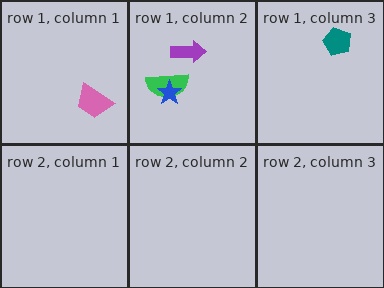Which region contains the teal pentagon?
The row 1, column 3 region.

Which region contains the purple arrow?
The row 1, column 2 region.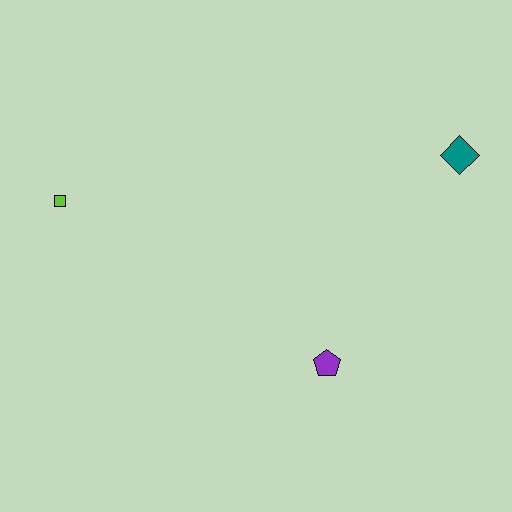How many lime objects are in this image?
There is 1 lime object.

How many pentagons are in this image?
There is 1 pentagon.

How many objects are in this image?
There are 3 objects.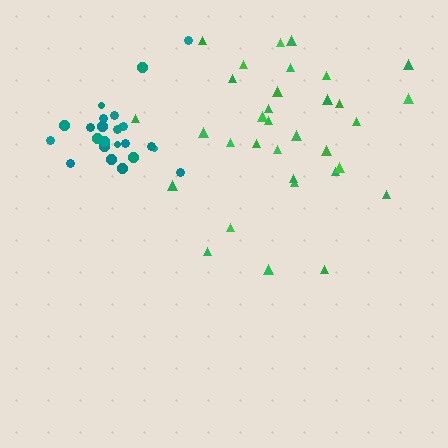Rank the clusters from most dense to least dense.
teal, green.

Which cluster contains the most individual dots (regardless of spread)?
Green (33).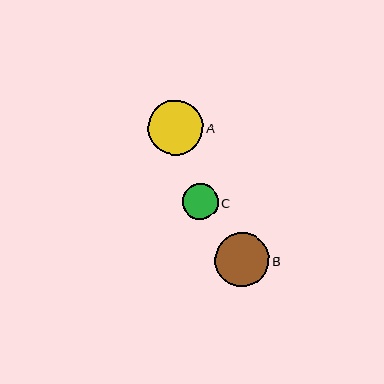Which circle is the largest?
Circle A is the largest with a size of approximately 56 pixels.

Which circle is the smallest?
Circle C is the smallest with a size of approximately 36 pixels.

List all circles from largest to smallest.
From largest to smallest: A, B, C.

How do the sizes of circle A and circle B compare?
Circle A and circle B are approximately the same size.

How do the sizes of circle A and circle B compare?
Circle A and circle B are approximately the same size.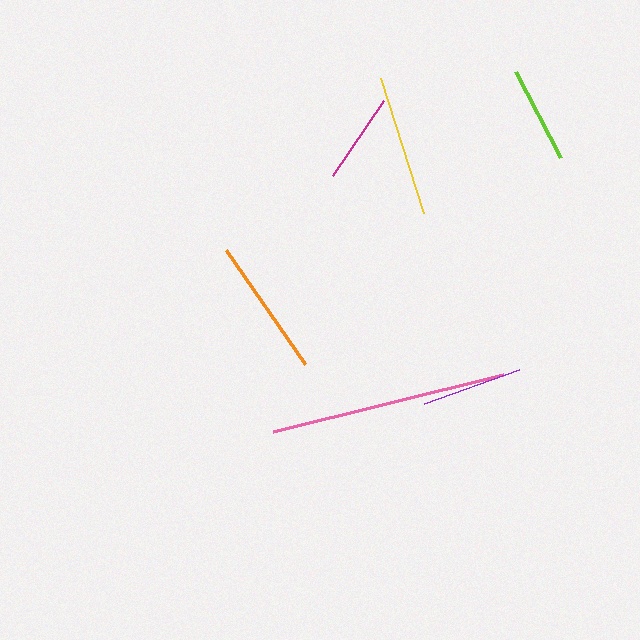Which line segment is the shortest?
The magenta line is the shortest at approximately 91 pixels.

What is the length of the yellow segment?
The yellow segment is approximately 142 pixels long.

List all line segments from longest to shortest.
From longest to shortest: pink, yellow, orange, purple, lime, magenta.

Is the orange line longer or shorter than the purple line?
The orange line is longer than the purple line.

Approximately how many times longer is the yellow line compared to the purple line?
The yellow line is approximately 1.4 times the length of the purple line.